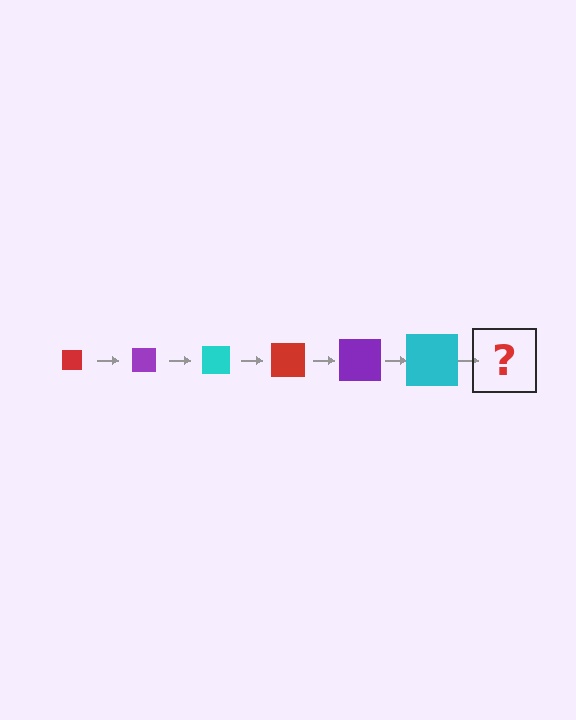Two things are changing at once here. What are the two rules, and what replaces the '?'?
The two rules are that the square grows larger each step and the color cycles through red, purple, and cyan. The '?' should be a red square, larger than the previous one.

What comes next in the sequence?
The next element should be a red square, larger than the previous one.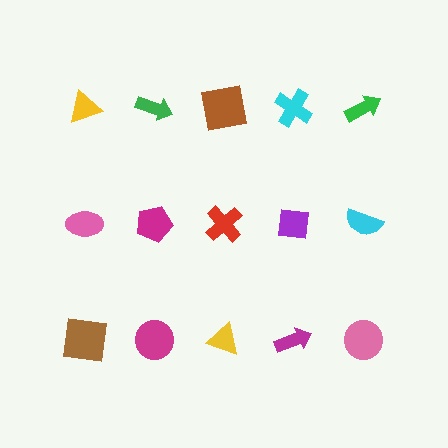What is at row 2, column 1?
A pink ellipse.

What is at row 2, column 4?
A purple square.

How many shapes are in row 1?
5 shapes.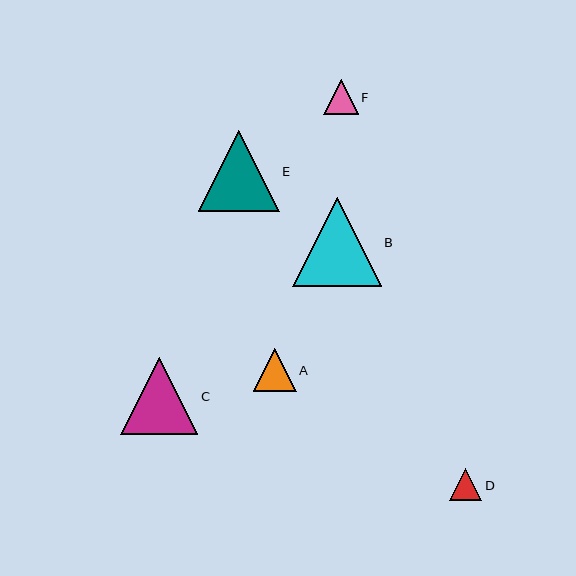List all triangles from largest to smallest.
From largest to smallest: B, E, C, A, F, D.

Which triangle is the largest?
Triangle B is the largest with a size of approximately 88 pixels.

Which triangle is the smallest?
Triangle D is the smallest with a size of approximately 32 pixels.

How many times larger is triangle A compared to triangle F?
Triangle A is approximately 1.2 times the size of triangle F.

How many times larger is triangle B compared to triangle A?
Triangle B is approximately 2.1 times the size of triangle A.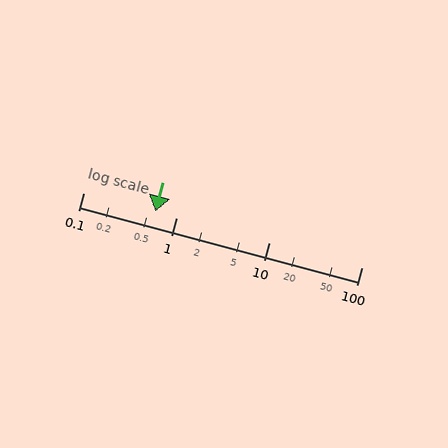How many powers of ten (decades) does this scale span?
The scale spans 3 decades, from 0.1 to 100.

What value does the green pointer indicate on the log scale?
The pointer indicates approximately 0.59.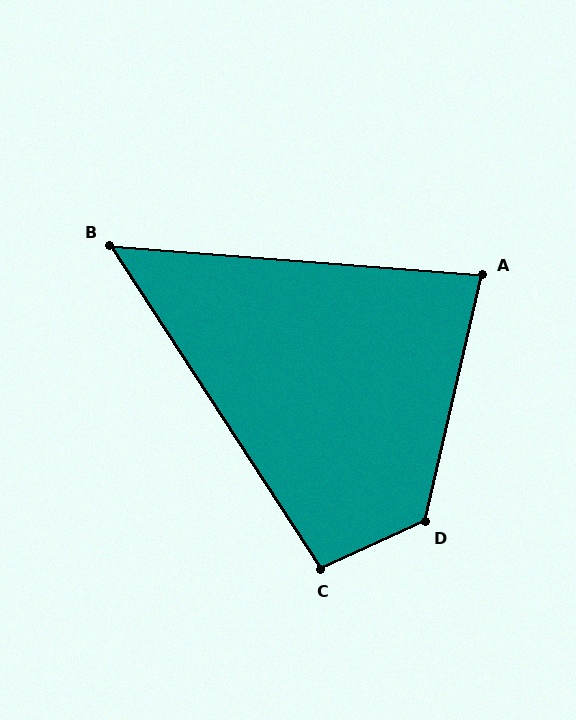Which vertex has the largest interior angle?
D, at approximately 127 degrees.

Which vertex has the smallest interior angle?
B, at approximately 53 degrees.